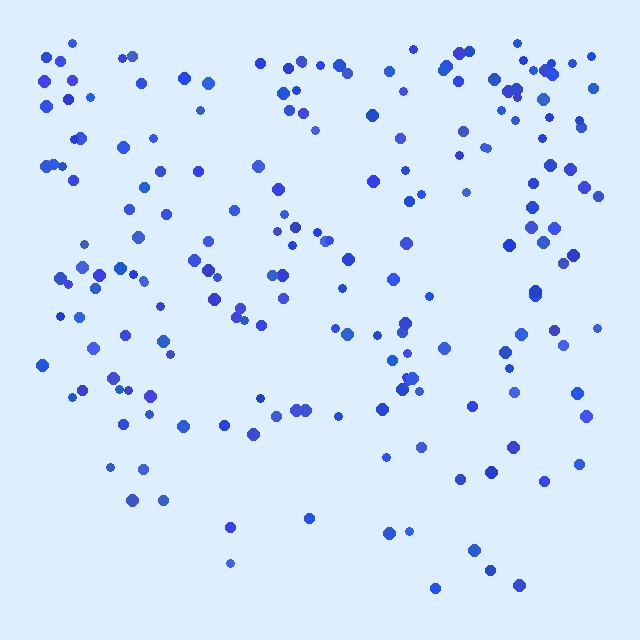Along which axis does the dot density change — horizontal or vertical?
Vertical.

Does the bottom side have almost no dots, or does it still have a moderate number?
Still a moderate number, just noticeably fewer than the top.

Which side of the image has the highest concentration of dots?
The top.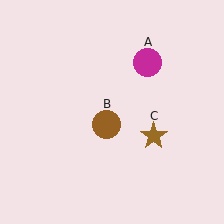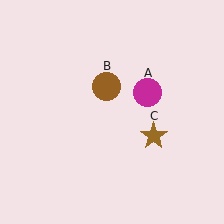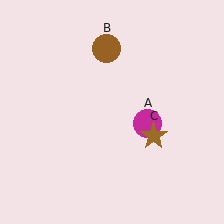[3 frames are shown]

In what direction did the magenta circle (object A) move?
The magenta circle (object A) moved down.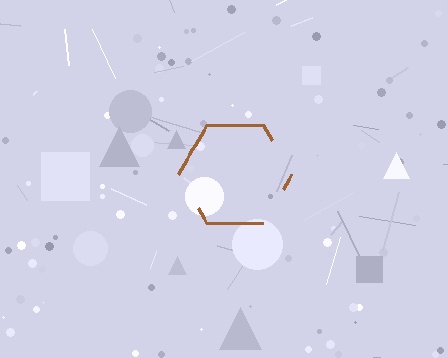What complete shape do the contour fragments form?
The contour fragments form a hexagon.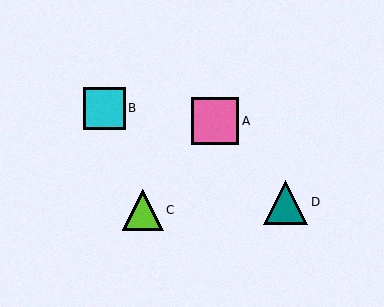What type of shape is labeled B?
Shape B is a cyan square.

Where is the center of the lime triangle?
The center of the lime triangle is at (143, 210).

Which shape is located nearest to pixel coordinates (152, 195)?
The lime triangle (labeled C) at (143, 210) is nearest to that location.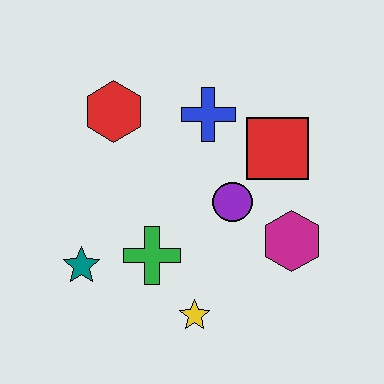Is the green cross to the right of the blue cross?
No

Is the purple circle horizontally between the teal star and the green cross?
No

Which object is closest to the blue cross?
The red square is closest to the blue cross.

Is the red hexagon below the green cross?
No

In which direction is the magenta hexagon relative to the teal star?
The magenta hexagon is to the right of the teal star.